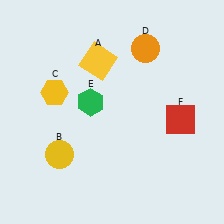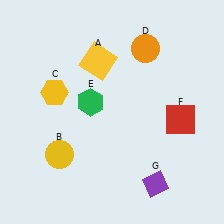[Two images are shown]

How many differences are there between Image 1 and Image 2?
There is 1 difference between the two images.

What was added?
A purple diamond (G) was added in Image 2.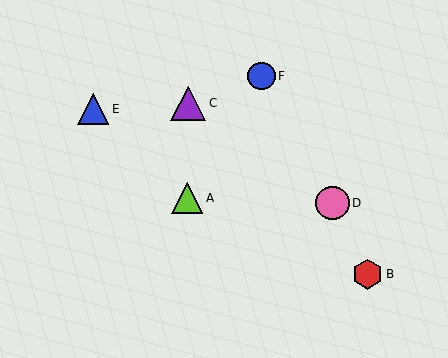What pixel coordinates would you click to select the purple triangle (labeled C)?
Click at (188, 103) to select the purple triangle C.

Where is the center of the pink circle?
The center of the pink circle is at (332, 203).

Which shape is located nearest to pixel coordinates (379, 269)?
The red hexagon (labeled B) at (368, 274) is nearest to that location.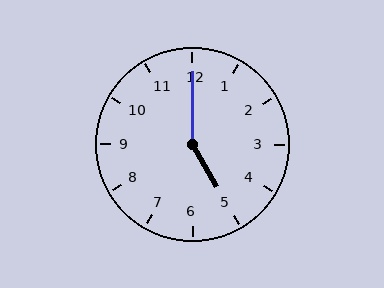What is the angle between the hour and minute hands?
Approximately 150 degrees.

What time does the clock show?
5:00.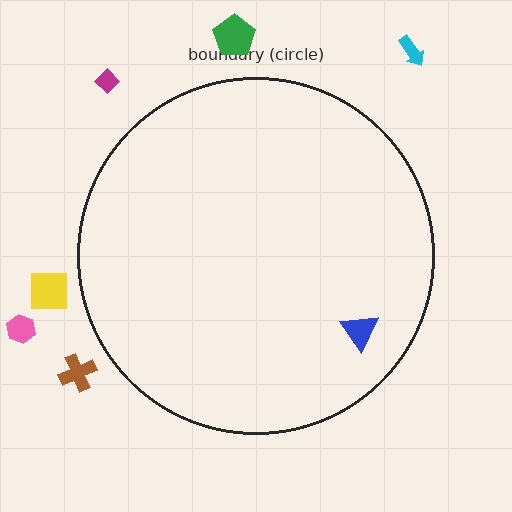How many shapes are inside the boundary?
1 inside, 6 outside.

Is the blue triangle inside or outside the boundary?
Inside.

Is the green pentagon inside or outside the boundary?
Outside.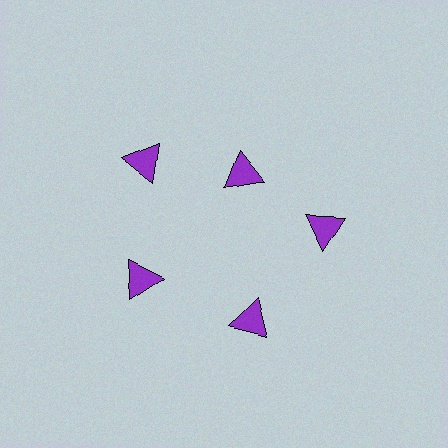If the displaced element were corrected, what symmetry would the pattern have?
It would have 5-fold rotational symmetry — the pattern would map onto itself every 72 degrees.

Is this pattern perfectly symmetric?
No. The 5 purple triangles are arranged in a ring, but one element near the 1 o'clock position is pulled inward toward the center, breaking the 5-fold rotational symmetry.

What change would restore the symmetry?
The symmetry would be restored by moving it outward, back onto the ring so that all 5 triangles sit at equal angles and equal distance from the center.